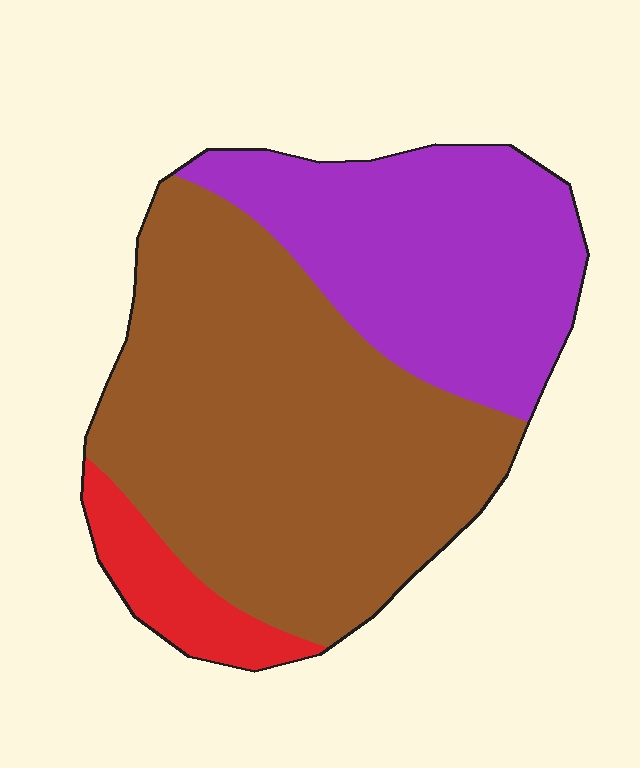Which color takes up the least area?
Red, at roughly 10%.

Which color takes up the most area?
Brown, at roughly 60%.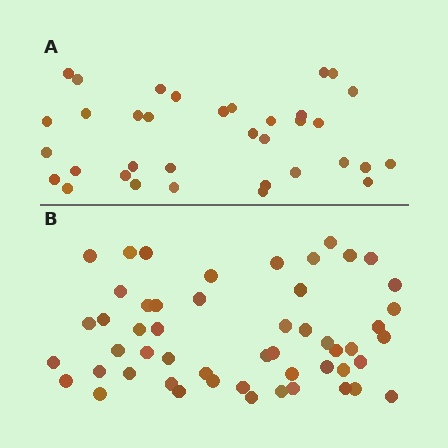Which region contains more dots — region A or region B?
Region B (the bottom region) has more dots.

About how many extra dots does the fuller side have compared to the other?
Region B has approximately 15 more dots than region A.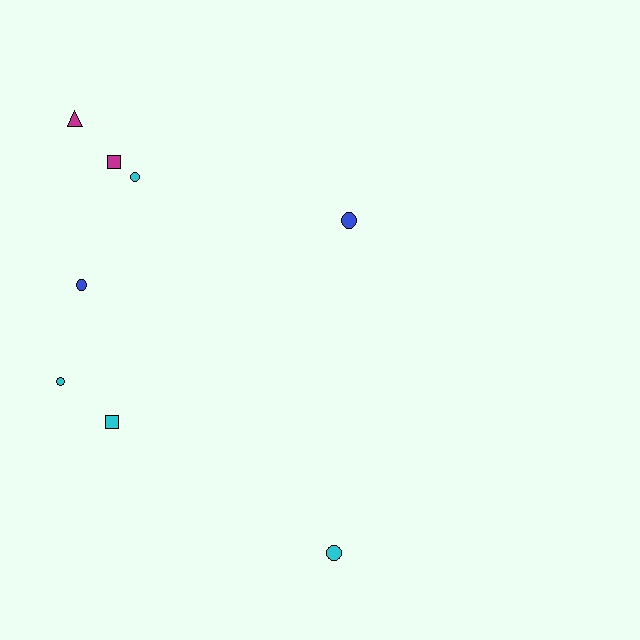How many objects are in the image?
There are 8 objects.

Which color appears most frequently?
Cyan, with 4 objects.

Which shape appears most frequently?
Circle, with 5 objects.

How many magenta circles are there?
There are no magenta circles.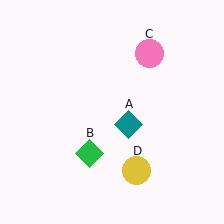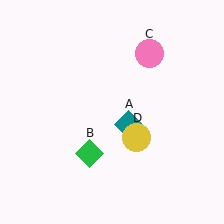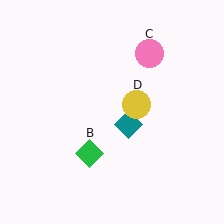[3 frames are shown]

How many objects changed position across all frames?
1 object changed position: yellow circle (object D).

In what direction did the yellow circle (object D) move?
The yellow circle (object D) moved up.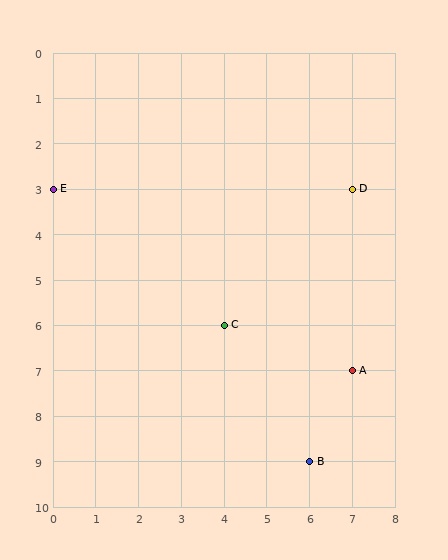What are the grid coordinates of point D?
Point D is at grid coordinates (7, 3).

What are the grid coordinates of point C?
Point C is at grid coordinates (4, 6).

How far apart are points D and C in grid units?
Points D and C are 3 columns and 3 rows apart (about 4.2 grid units diagonally).